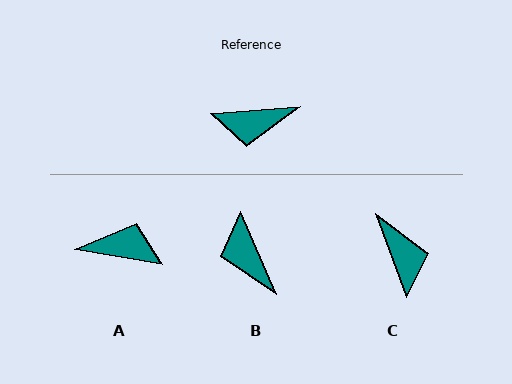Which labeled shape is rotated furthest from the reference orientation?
A, about 166 degrees away.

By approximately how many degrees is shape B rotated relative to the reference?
Approximately 71 degrees clockwise.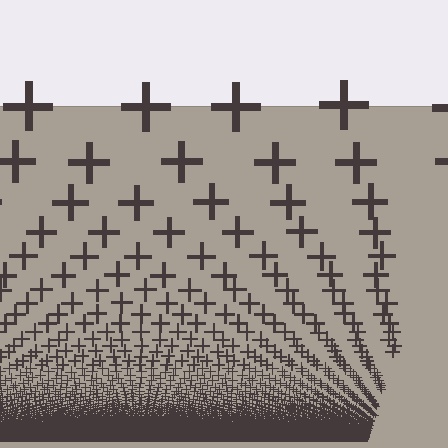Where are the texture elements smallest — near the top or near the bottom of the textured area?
Near the bottom.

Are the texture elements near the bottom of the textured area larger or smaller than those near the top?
Smaller. The gradient is inverted — elements near the bottom are smaller and denser.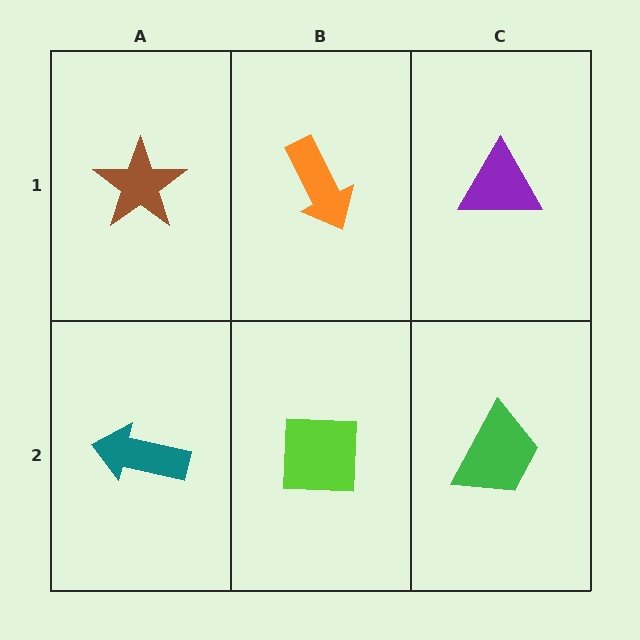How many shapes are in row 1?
3 shapes.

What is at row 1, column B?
An orange arrow.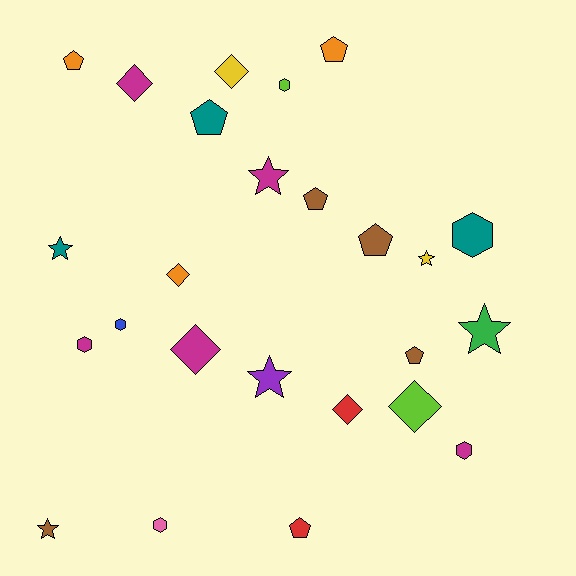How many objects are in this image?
There are 25 objects.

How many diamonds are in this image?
There are 6 diamonds.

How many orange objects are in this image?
There are 3 orange objects.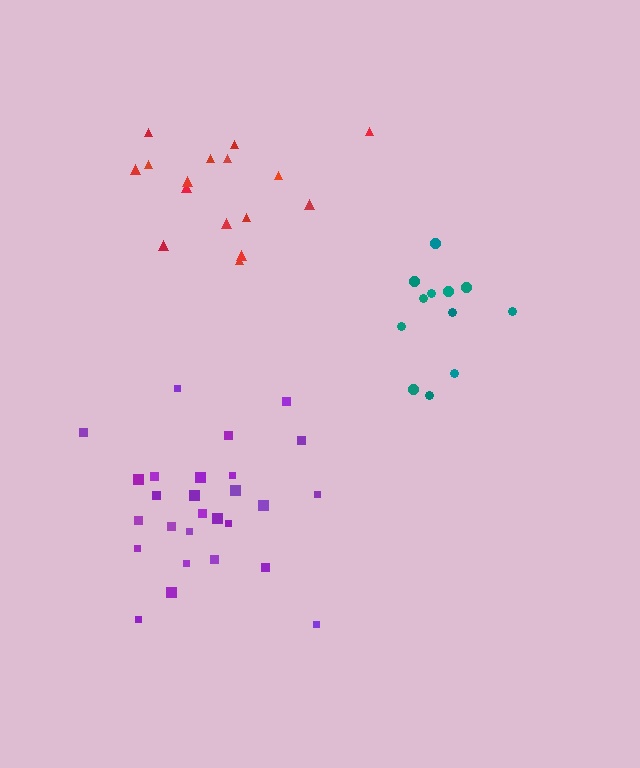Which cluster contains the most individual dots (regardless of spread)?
Purple (27).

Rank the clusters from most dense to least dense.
teal, purple, red.